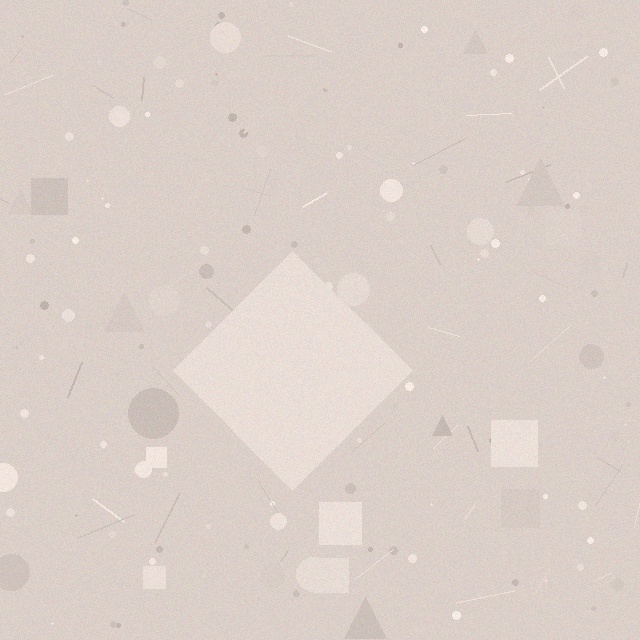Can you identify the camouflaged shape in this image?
The camouflaged shape is a diamond.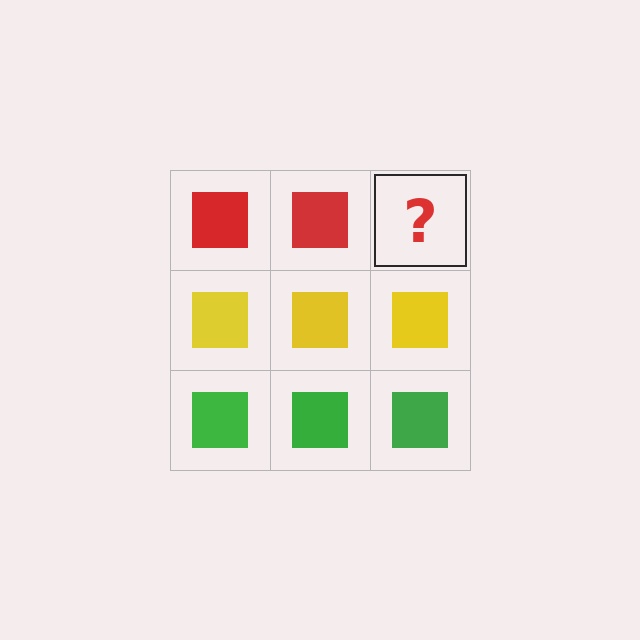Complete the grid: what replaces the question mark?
The question mark should be replaced with a red square.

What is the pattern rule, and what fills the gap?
The rule is that each row has a consistent color. The gap should be filled with a red square.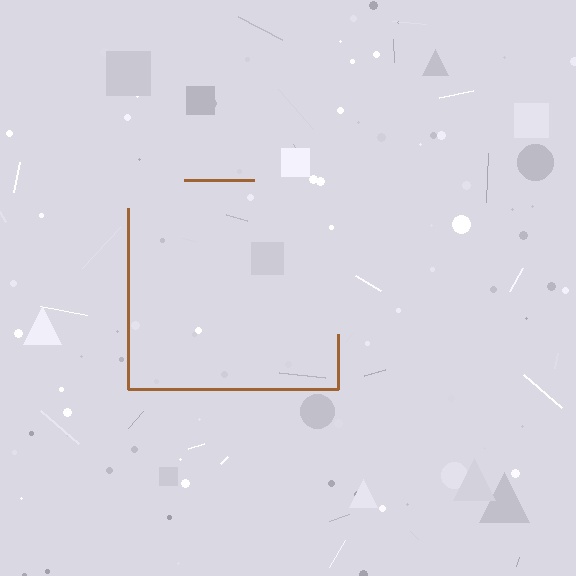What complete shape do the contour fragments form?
The contour fragments form a square.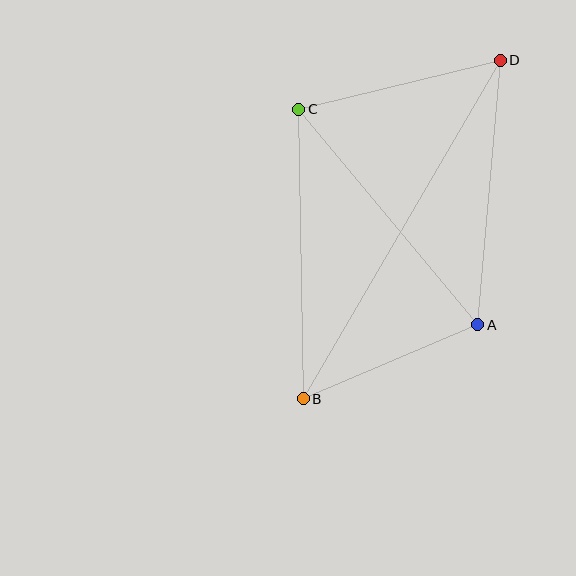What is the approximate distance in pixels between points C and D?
The distance between C and D is approximately 207 pixels.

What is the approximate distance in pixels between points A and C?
The distance between A and C is approximately 280 pixels.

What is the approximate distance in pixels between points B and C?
The distance between B and C is approximately 290 pixels.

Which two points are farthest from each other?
Points B and D are farthest from each other.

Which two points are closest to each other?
Points A and B are closest to each other.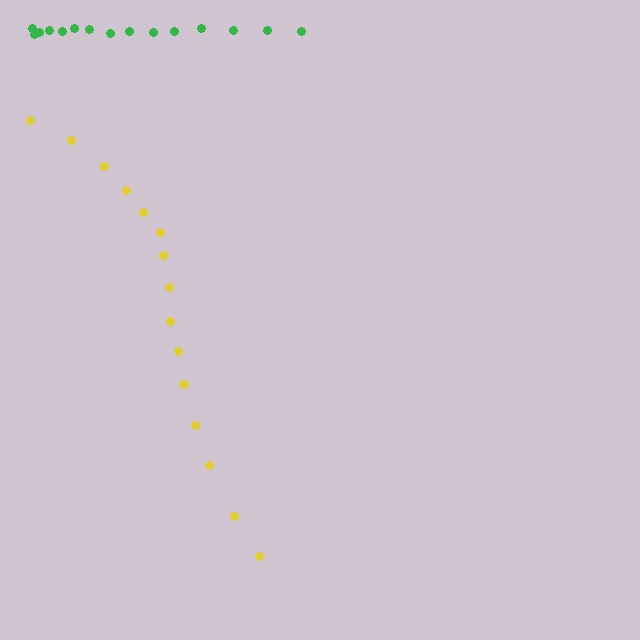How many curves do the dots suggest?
There are 2 distinct paths.